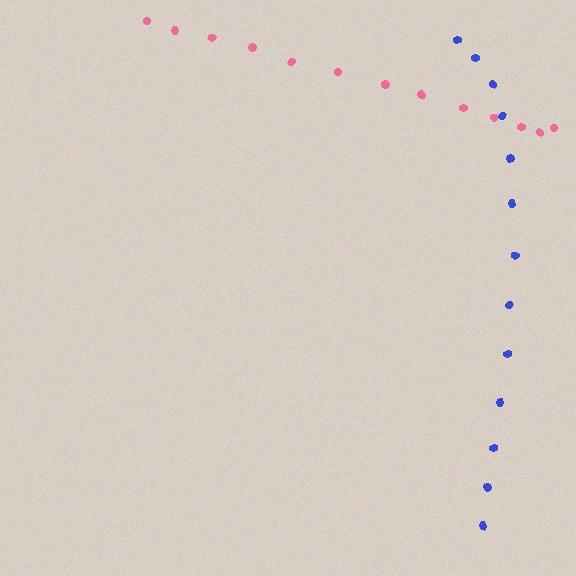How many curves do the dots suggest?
There are 2 distinct paths.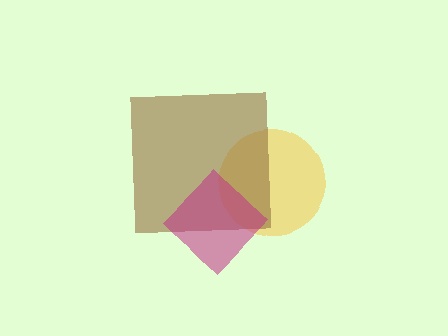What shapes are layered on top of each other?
The layered shapes are: a yellow circle, a brown square, a magenta diamond.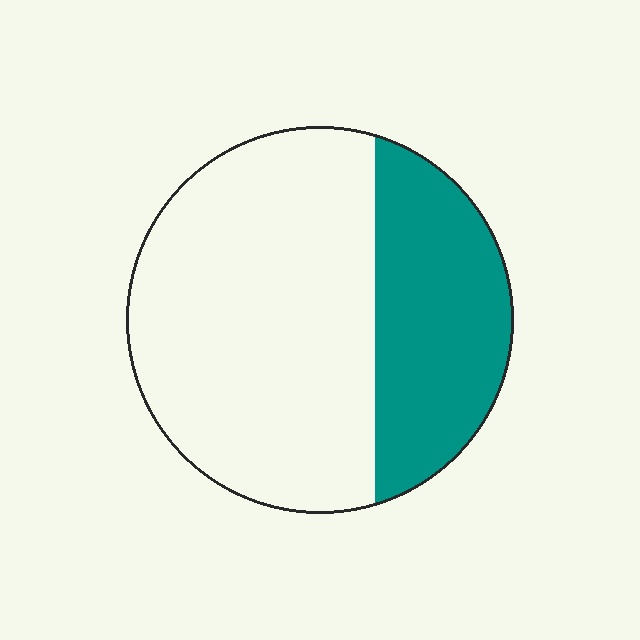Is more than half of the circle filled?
No.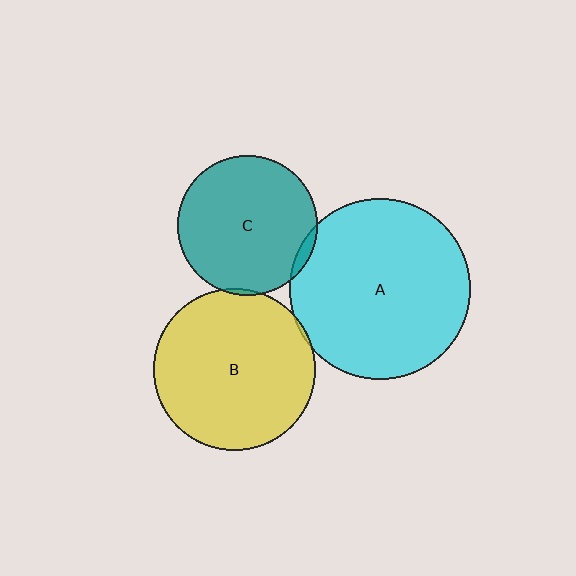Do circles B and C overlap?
Yes.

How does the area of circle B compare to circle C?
Approximately 1.3 times.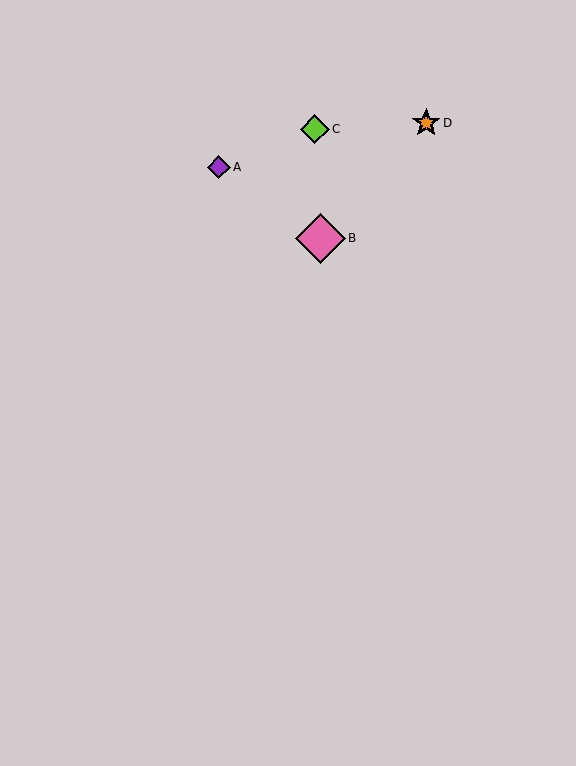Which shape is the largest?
The pink diamond (labeled B) is the largest.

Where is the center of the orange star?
The center of the orange star is at (426, 123).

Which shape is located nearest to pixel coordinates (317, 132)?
The lime diamond (labeled C) at (315, 129) is nearest to that location.